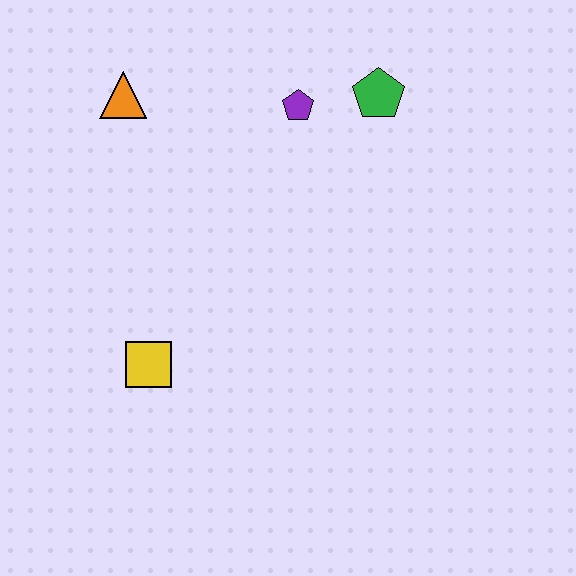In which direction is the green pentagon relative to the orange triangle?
The green pentagon is to the right of the orange triangle.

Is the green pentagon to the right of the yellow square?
Yes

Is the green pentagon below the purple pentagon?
No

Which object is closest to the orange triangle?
The purple pentagon is closest to the orange triangle.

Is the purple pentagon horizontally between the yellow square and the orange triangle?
No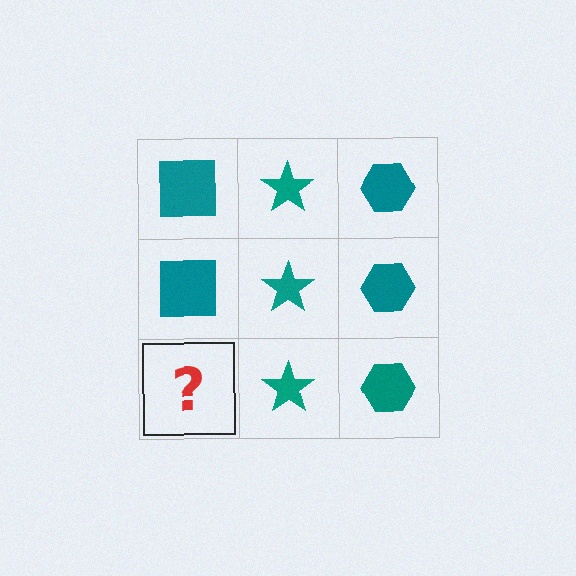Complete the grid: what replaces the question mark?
The question mark should be replaced with a teal square.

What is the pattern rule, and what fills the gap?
The rule is that each column has a consistent shape. The gap should be filled with a teal square.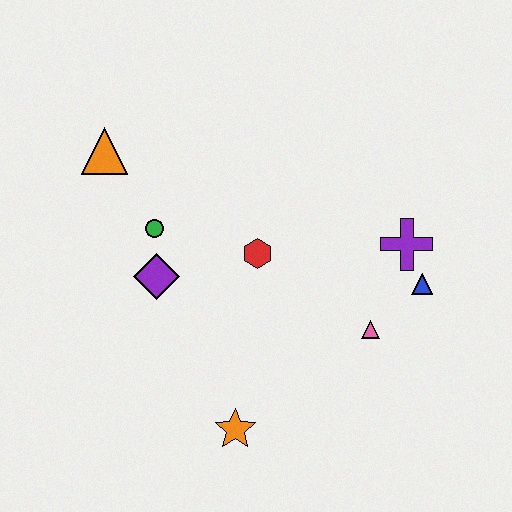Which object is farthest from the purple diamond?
The blue triangle is farthest from the purple diamond.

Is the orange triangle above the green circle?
Yes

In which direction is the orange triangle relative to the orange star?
The orange triangle is above the orange star.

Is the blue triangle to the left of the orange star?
No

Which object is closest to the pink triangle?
The blue triangle is closest to the pink triangle.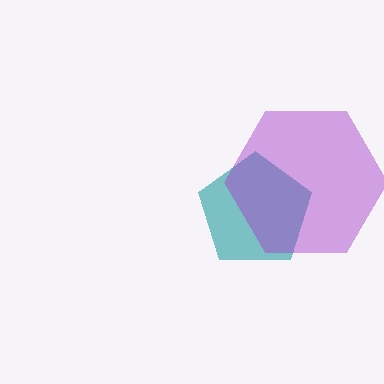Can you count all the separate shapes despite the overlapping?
Yes, there are 2 separate shapes.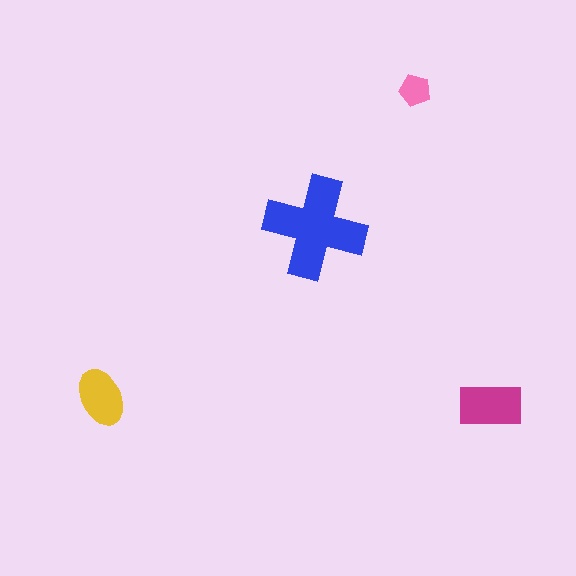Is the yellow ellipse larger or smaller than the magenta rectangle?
Smaller.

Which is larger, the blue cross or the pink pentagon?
The blue cross.